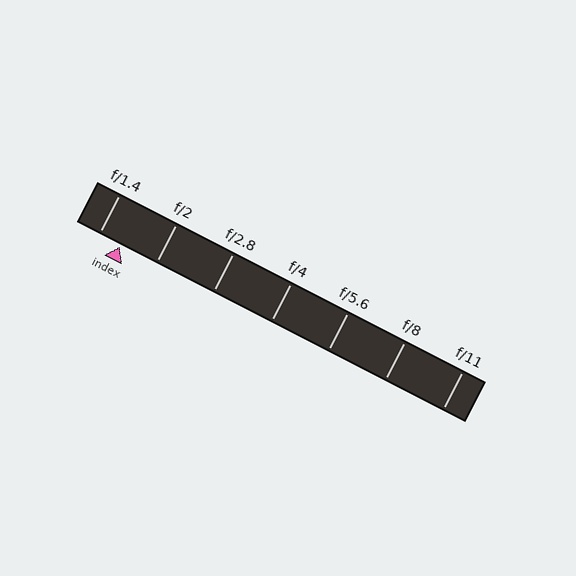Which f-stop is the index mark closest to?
The index mark is closest to f/1.4.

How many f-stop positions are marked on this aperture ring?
There are 7 f-stop positions marked.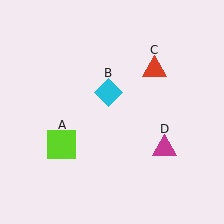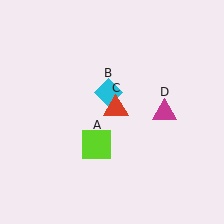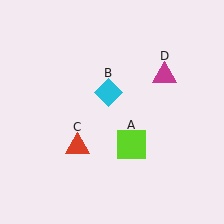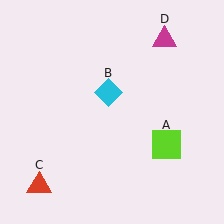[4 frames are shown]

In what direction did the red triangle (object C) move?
The red triangle (object C) moved down and to the left.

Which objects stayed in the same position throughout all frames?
Cyan diamond (object B) remained stationary.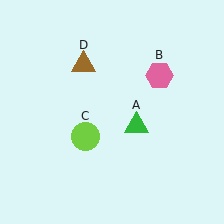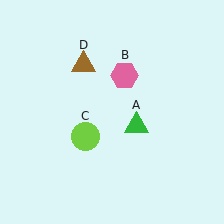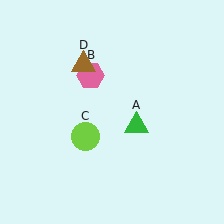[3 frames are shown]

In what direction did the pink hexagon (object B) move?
The pink hexagon (object B) moved left.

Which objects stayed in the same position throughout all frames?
Green triangle (object A) and lime circle (object C) and brown triangle (object D) remained stationary.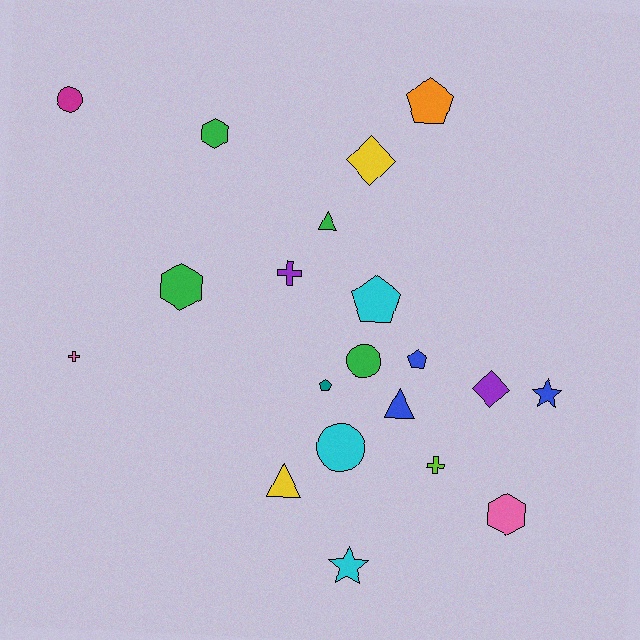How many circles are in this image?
There are 3 circles.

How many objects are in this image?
There are 20 objects.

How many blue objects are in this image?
There are 3 blue objects.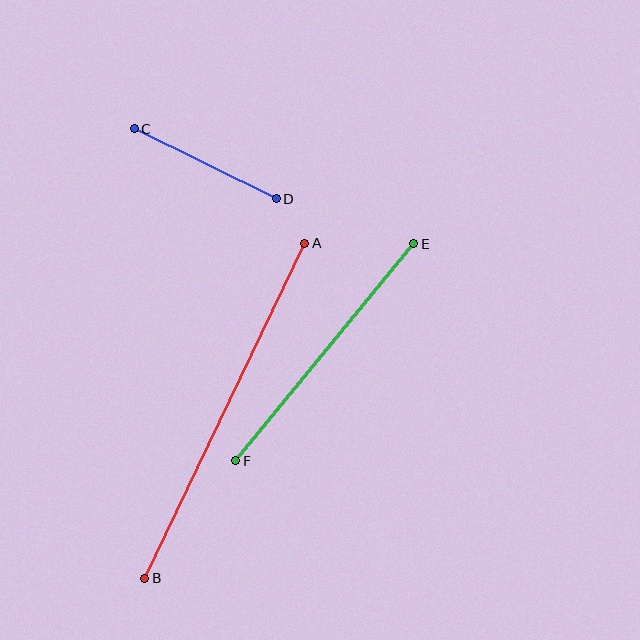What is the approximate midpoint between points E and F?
The midpoint is at approximately (325, 352) pixels.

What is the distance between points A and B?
The distance is approximately 371 pixels.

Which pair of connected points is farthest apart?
Points A and B are farthest apart.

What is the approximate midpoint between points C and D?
The midpoint is at approximately (205, 164) pixels.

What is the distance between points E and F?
The distance is approximately 281 pixels.